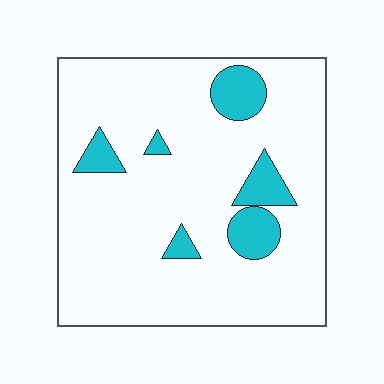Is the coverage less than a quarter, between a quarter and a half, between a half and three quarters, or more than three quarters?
Less than a quarter.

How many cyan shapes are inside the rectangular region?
6.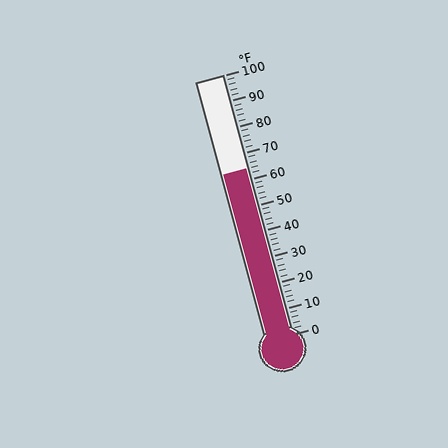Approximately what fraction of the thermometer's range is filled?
The thermometer is filled to approximately 65% of its range.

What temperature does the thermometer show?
The thermometer shows approximately 64°F.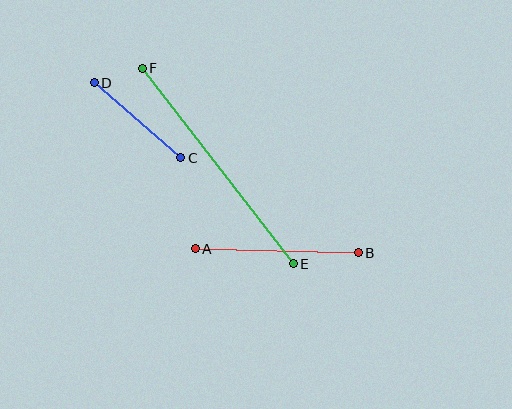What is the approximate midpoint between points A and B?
The midpoint is at approximately (277, 251) pixels.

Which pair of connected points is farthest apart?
Points E and F are farthest apart.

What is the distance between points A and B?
The distance is approximately 163 pixels.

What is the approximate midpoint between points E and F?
The midpoint is at approximately (218, 166) pixels.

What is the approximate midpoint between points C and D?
The midpoint is at approximately (138, 120) pixels.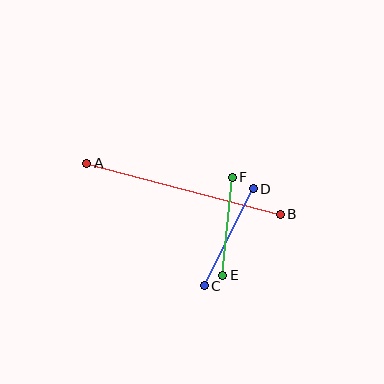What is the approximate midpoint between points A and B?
The midpoint is at approximately (184, 189) pixels.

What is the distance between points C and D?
The distance is approximately 109 pixels.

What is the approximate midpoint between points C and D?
The midpoint is at approximately (229, 237) pixels.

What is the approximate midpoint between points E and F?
The midpoint is at approximately (227, 226) pixels.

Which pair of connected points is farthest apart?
Points A and B are farthest apart.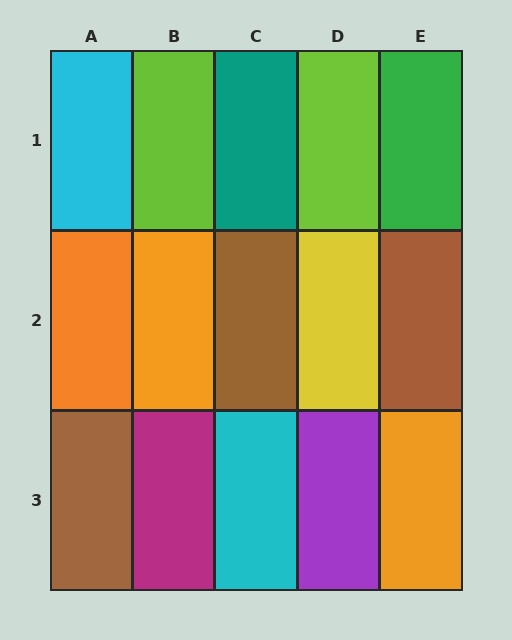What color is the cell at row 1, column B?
Lime.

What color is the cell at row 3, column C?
Cyan.